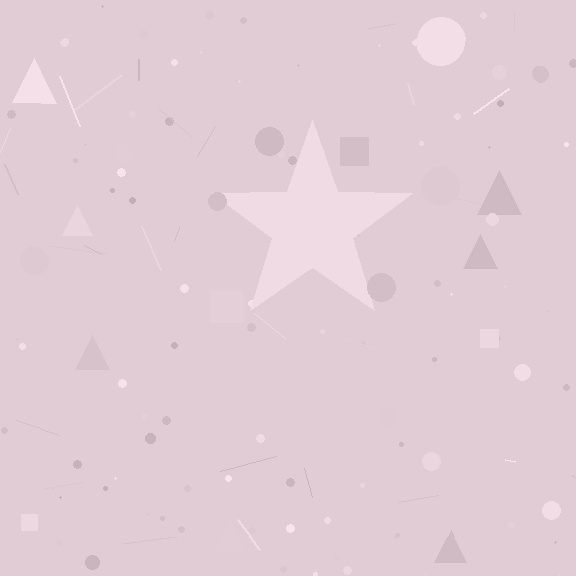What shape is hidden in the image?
A star is hidden in the image.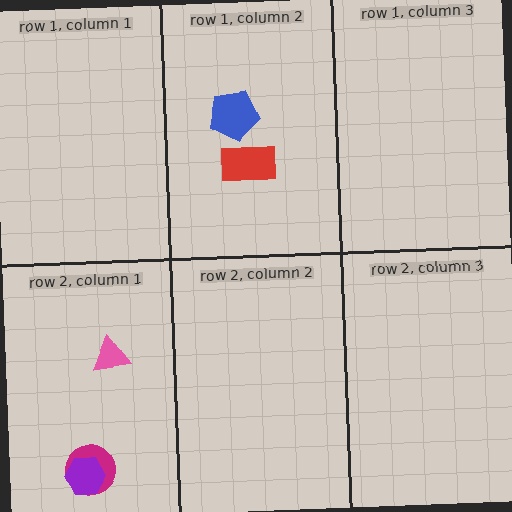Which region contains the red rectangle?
The row 1, column 2 region.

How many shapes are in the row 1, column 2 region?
2.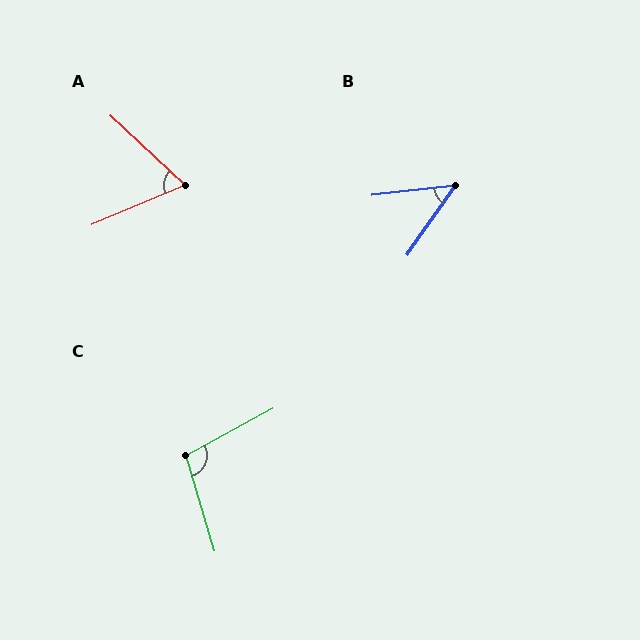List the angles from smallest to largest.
B (49°), A (66°), C (102°).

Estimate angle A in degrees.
Approximately 66 degrees.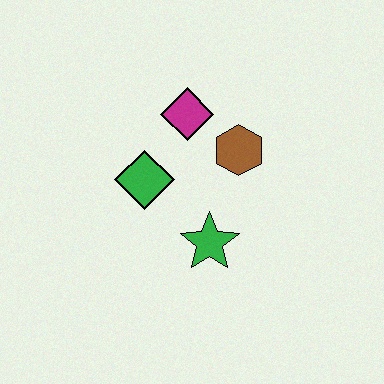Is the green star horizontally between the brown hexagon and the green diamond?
Yes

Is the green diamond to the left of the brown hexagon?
Yes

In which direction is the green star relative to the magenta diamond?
The green star is below the magenta diamond.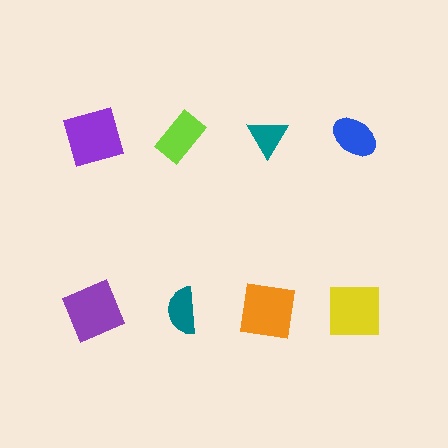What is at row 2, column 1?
A purple square.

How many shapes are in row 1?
4 shapes.